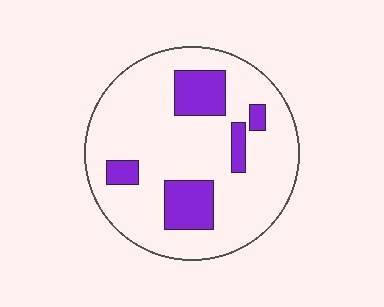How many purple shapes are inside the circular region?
5.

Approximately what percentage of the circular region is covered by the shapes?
Approximately 20%.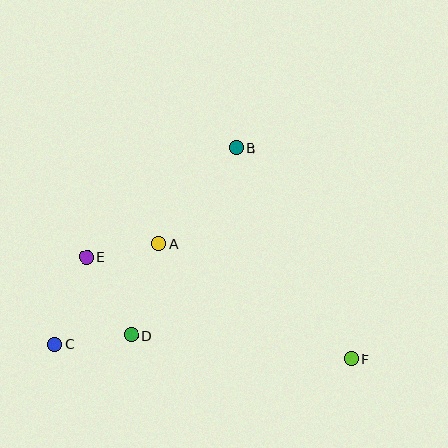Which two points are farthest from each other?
Points C and F are farthest from each other.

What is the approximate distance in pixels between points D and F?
The distance between D and F is approximately 221 pixels.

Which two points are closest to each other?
Points A and E are closest to each other.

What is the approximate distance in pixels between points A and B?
The distance between A and B is approximately 123 pixels.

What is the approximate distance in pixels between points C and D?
The distance between C and D is approximately 77 pixels.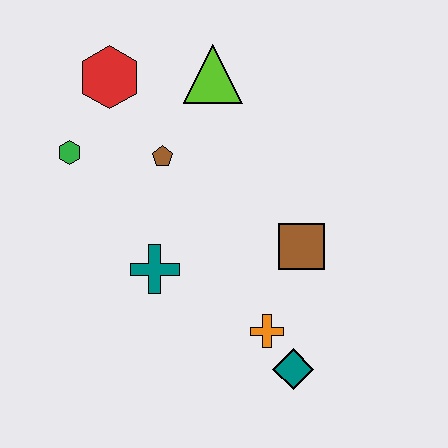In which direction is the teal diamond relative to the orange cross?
The teal diamond is below the orange cross.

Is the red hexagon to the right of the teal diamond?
No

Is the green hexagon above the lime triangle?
No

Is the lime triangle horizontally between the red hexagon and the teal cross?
No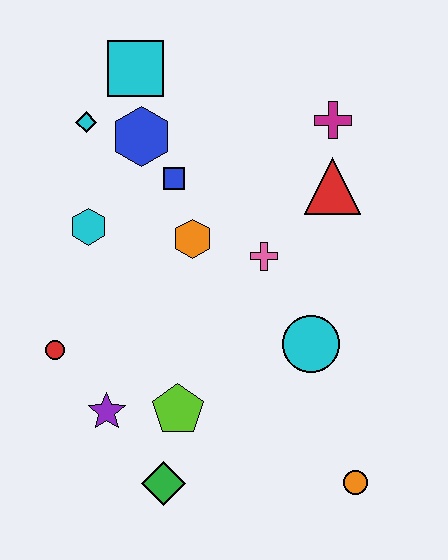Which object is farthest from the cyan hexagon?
The orange circle is farthest from the cyan hexagon.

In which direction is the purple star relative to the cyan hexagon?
The purple star is below the cyan hexagon.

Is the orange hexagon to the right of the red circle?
Yes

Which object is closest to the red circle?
The purple star is closest to the red circle.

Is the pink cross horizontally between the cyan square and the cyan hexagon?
No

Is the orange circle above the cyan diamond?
No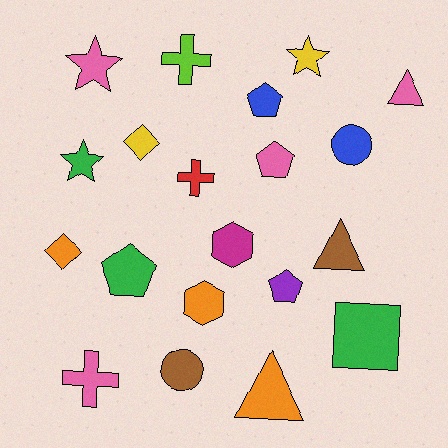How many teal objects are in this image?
There are no teal objects.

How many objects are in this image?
There are 20 objects.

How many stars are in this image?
There are 3 stars.